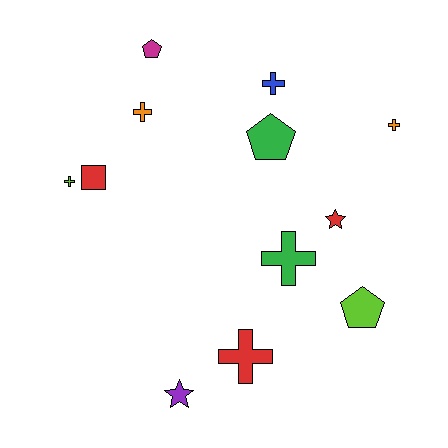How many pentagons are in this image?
There are 3 pentagons.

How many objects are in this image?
There are 12 objects.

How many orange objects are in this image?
There are 2 orange objects.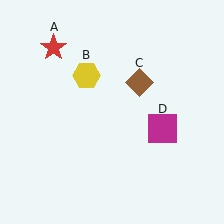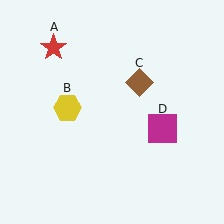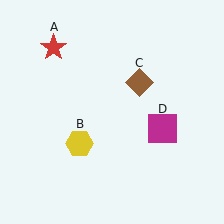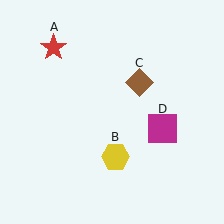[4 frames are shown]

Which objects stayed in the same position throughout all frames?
Red star (object A) and brown diamond (object C) and magenta square (object D) remained stationary.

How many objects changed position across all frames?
1 object changed position: yellow hexagon (object B).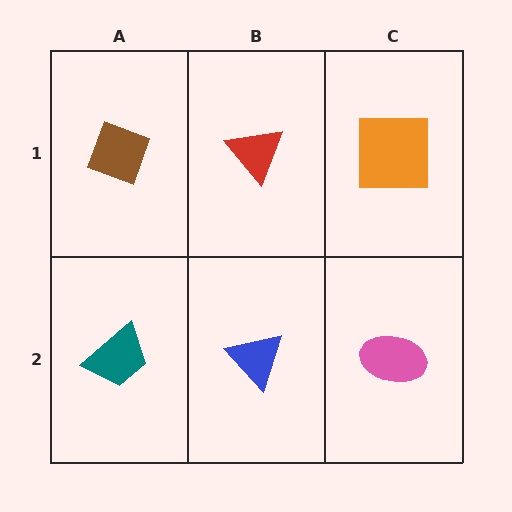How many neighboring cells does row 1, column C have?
2.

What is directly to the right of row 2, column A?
A blue triangle.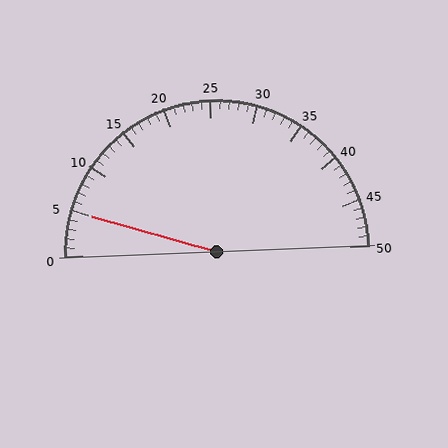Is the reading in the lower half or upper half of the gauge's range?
The reading is in the lower half of the range (0 to 50).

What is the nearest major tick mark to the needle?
The nearest major tick mark is 5.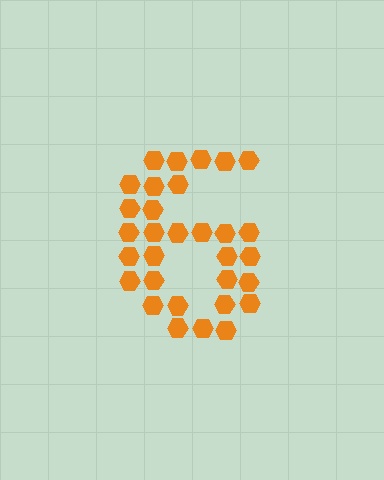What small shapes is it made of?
It is made of small hexagons.